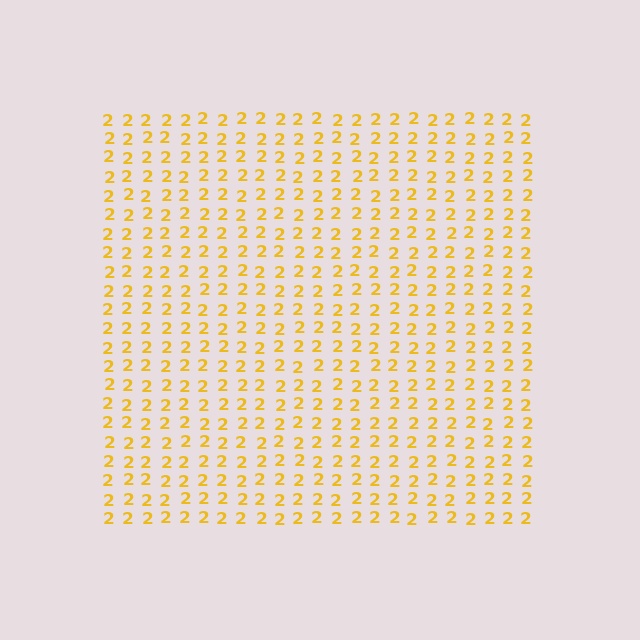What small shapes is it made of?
It is made of small digit 2's.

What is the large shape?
The large shape is a square.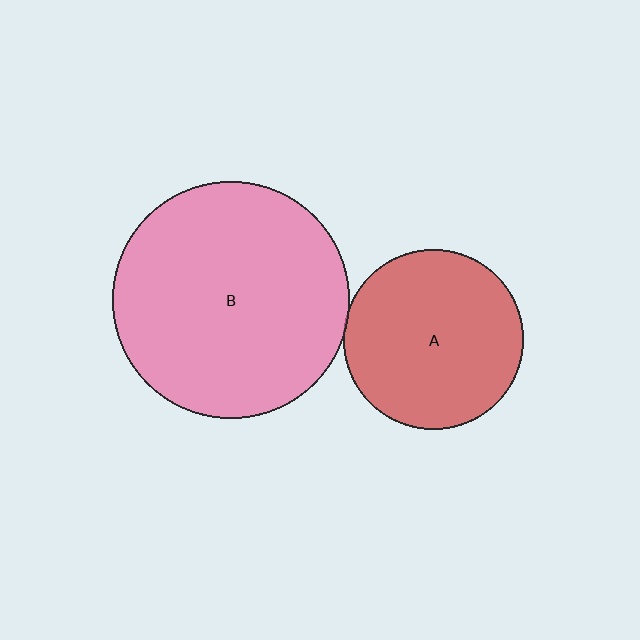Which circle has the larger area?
Circle B (pink).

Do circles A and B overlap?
Yes.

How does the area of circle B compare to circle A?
Approximately 1.7 times.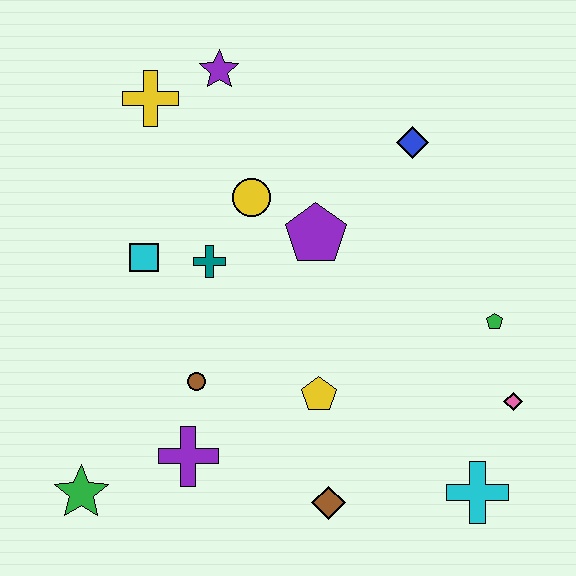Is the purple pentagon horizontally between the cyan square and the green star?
No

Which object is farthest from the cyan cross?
The yellow cross is farthest from the cyan cross.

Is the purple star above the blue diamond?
Yes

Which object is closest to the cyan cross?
The pink diamond is closest to the cyan cross.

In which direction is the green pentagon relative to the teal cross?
The green pentagon is to the right of the teal cross.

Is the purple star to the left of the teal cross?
No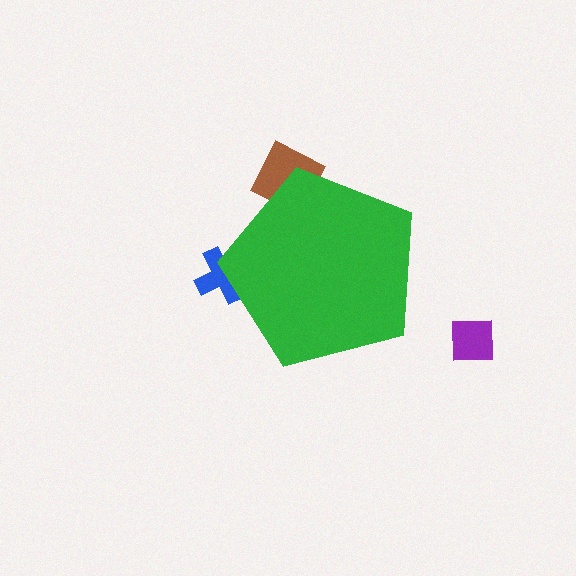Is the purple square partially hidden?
No, the purple square is fully visible.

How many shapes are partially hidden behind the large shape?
2 shapes are partially hidden.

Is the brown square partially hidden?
Yes, the brown square is partially hidden behind the green pentagon.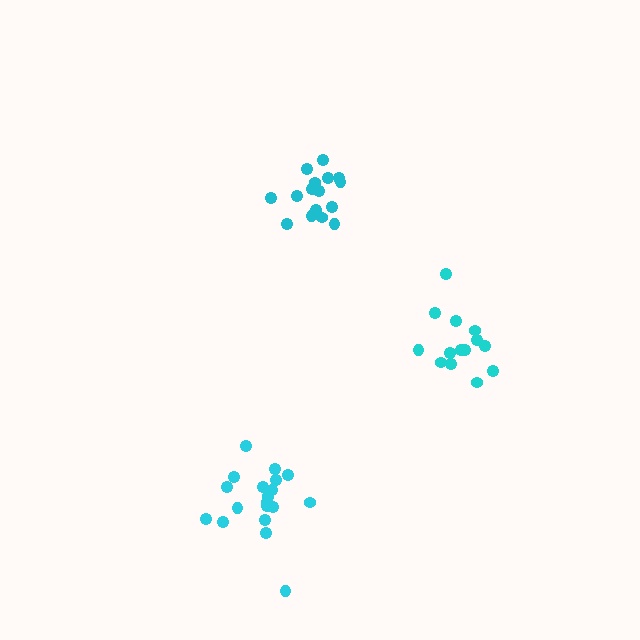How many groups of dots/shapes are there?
There are 3 groups.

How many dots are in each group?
Group 1: 14 dots, Group 2: 16 dots, Group 3: 20 dots (50 total).